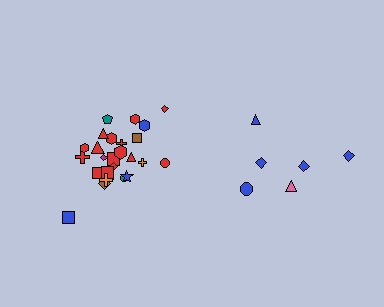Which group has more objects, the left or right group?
The left group.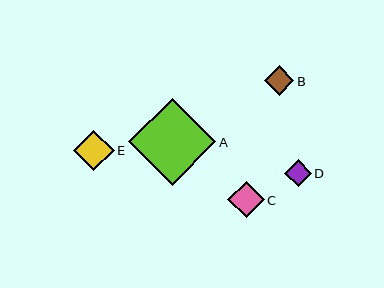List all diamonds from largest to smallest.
From largest to smallest: A, E, C, B, D.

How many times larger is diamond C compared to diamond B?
Diamond C is approximately 1.2 times the size of diamond B.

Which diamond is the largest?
Diamond A is the largest with a size of approximately 87 pixels.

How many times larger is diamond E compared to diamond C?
Diamond E is approximately 1.1 times the size of diamond C.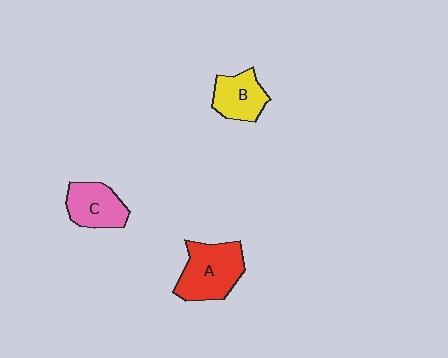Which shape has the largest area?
Shape A (red).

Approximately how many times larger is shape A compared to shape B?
Approximately 1.5 times.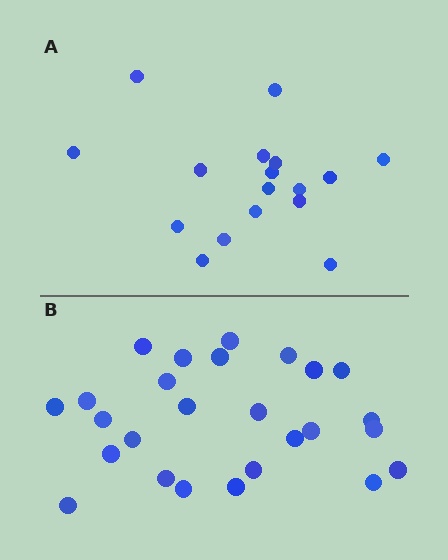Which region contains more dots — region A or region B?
Region B (the bottom region) has more dots.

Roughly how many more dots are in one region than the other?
Region B has roughly 8 or so more dots than region A.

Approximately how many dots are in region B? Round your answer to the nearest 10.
About 30 dots. (The exact count is 26, which rounds to 30.)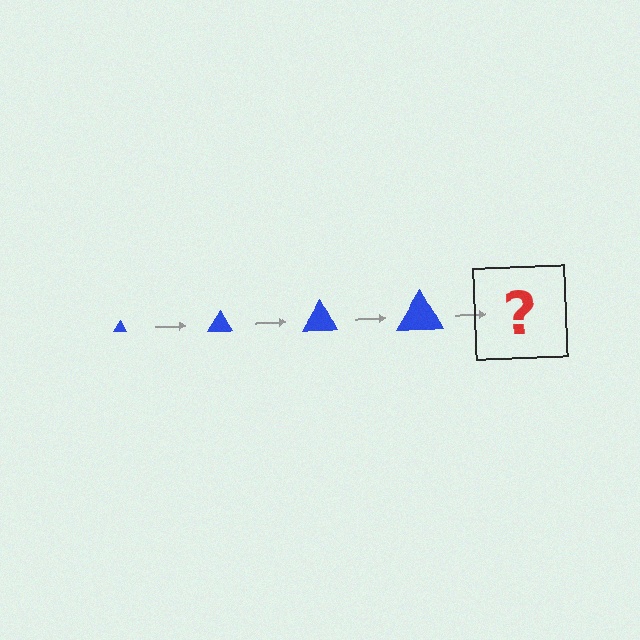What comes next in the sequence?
The next element should be a blue triangle, larger than the previous one.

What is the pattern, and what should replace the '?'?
The pattern is that the triangle gets progressively larger each step. The '?' should be a blue triangle, larger than the previous one.